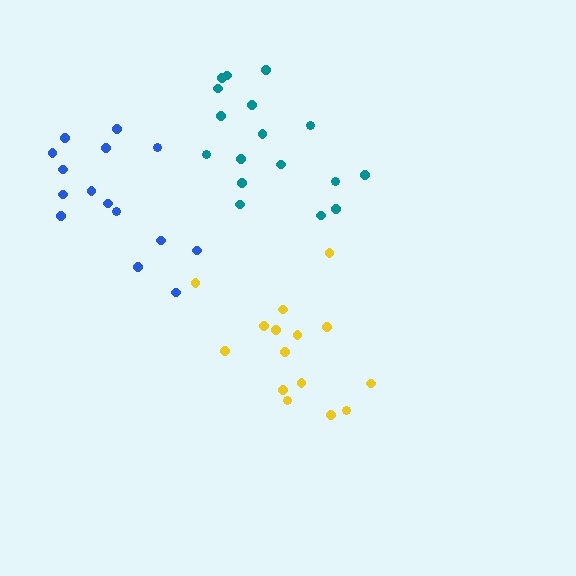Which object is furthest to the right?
The yellow cluster is rightmost.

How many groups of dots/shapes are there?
There are 3 groups.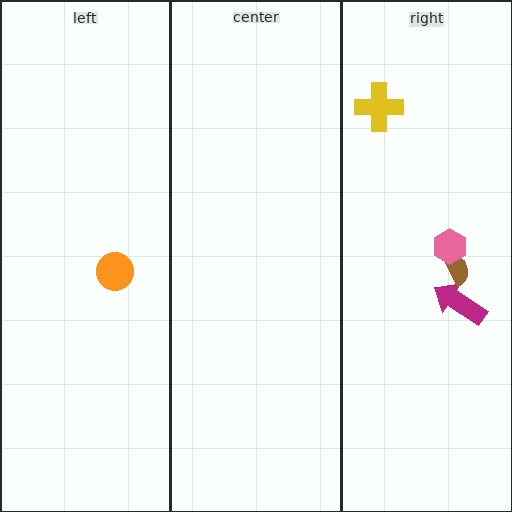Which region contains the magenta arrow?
The right region.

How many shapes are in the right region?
4.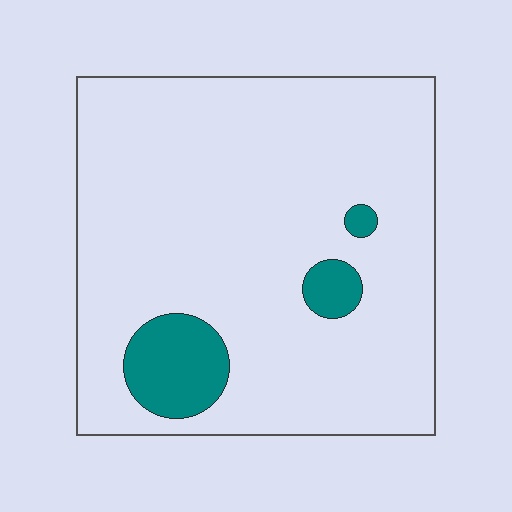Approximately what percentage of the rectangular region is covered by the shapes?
Approximately 10%.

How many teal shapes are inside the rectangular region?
3.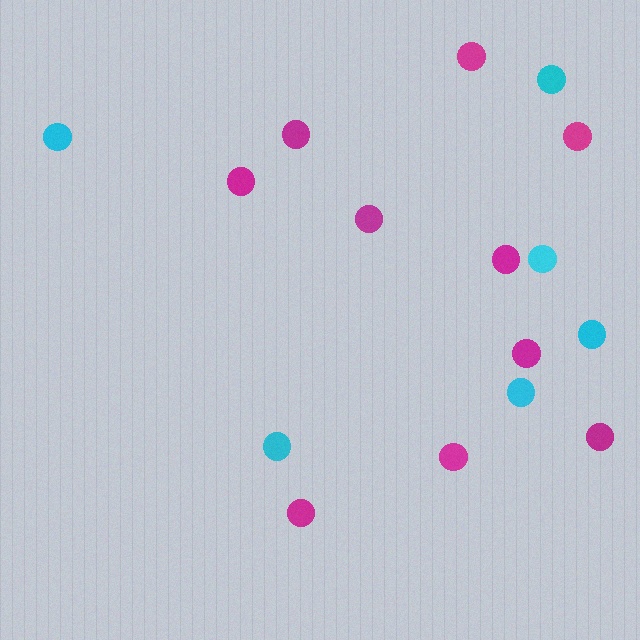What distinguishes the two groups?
There are 2 groups: one group of cyan circles (6) and one group of magenta circles (10).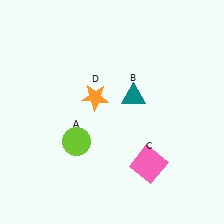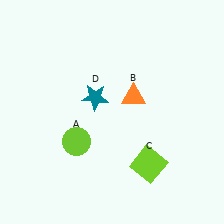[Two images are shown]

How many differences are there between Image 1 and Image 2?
There are 3 differences between the two images.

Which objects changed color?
B changed from teal to orange. C changed from pink to lime. D changed from orange to teal.